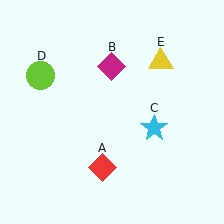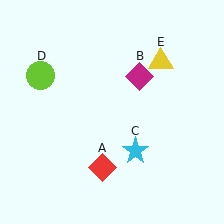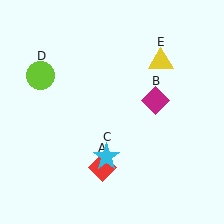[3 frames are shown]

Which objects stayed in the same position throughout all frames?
Red diamond (object A) and lime circle (object D) and yellow triangle (object E) remained stationary.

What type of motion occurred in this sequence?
The magenta diamond (object B), cyan star (object C) rotated clockwise around the center of the scene.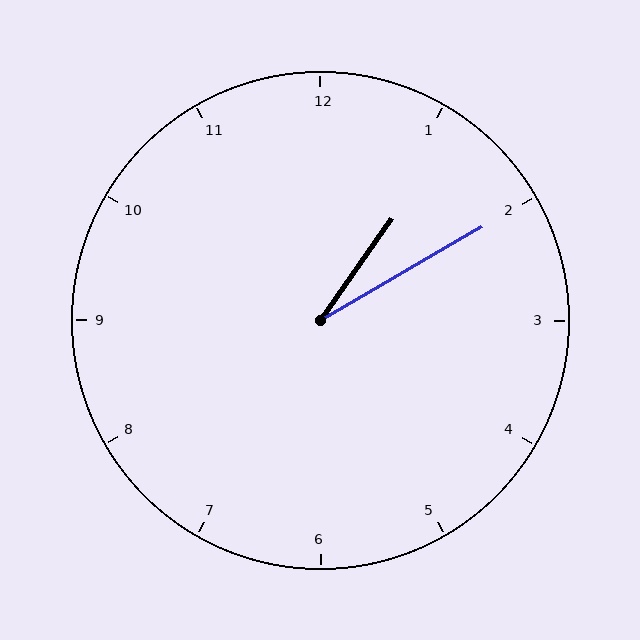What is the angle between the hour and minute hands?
Approximately 25 degrees.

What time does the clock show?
1:10.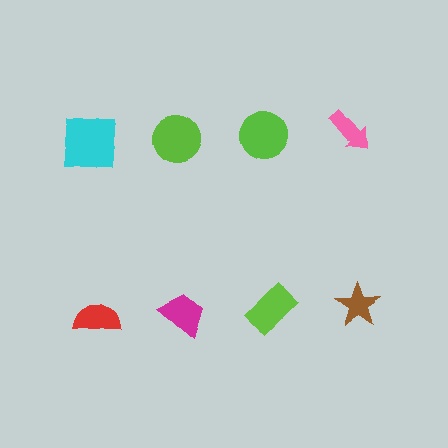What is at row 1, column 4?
A pink arrow.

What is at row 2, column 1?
A red semicircle.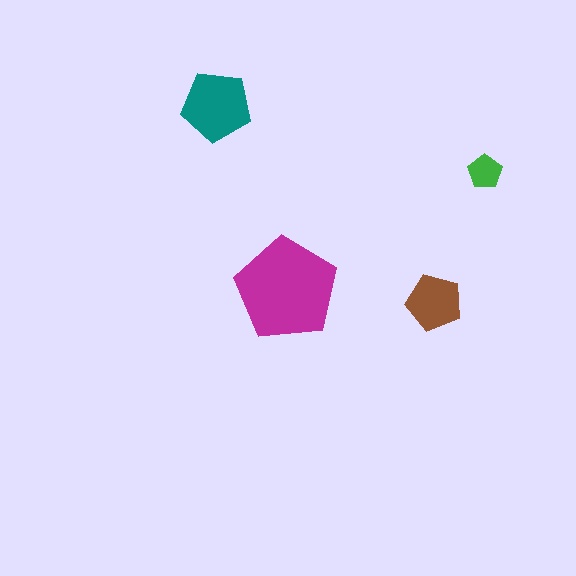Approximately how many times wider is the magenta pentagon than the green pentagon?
About 3 times wider.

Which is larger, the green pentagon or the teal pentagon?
The teal one.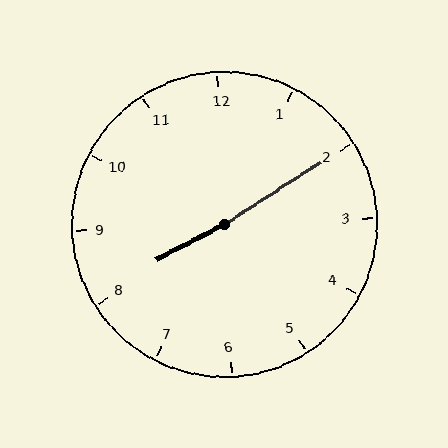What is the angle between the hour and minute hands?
Approximately 175 degrees.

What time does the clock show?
8:10.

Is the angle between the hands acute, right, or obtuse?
It is obtuse.